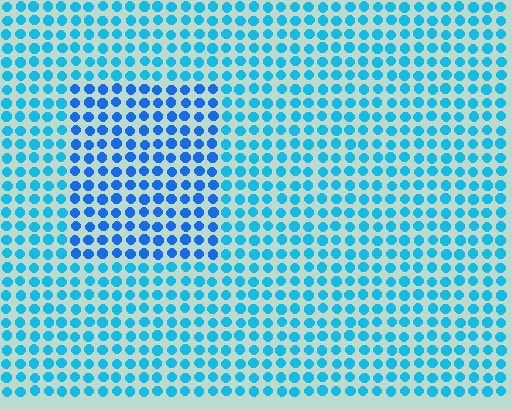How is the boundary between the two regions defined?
The boundary is defined purely by a slight shift in hue (about 24 degrees). Spacing, size, and orientation are identical on both sides.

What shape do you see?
I see a rectangle.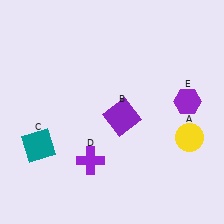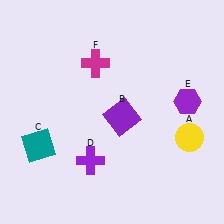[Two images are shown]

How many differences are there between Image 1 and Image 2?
There is 1 difference between the two images.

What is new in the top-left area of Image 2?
A magenta cross (F) was added in the top-left area of Image 2.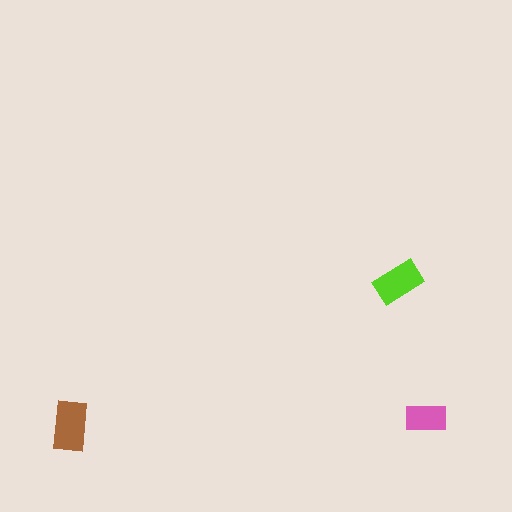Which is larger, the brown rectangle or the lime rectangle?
The brown one.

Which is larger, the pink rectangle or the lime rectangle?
The lime one.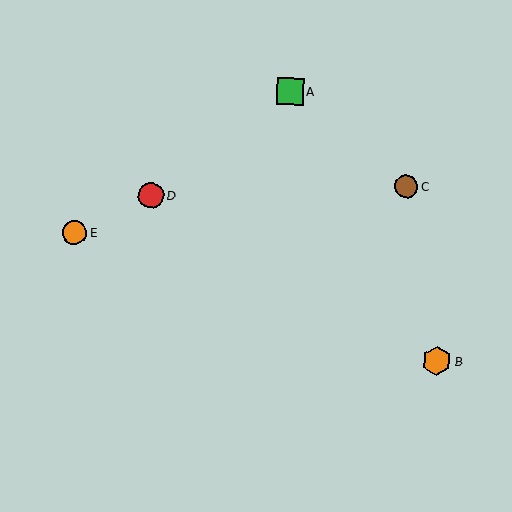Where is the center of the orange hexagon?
The center of the orange hexagon is at (437, 361).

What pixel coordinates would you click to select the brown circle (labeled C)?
Click at (406, 187) to select the brown circle C.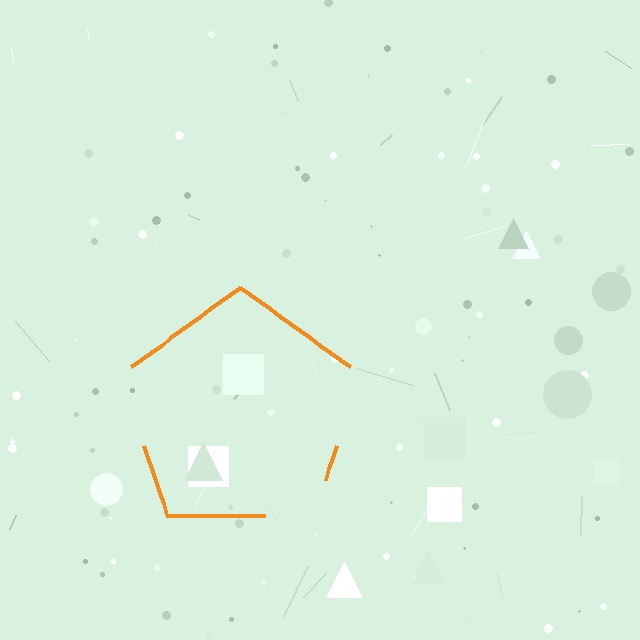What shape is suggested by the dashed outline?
The dashed outline suggests a pentagon.